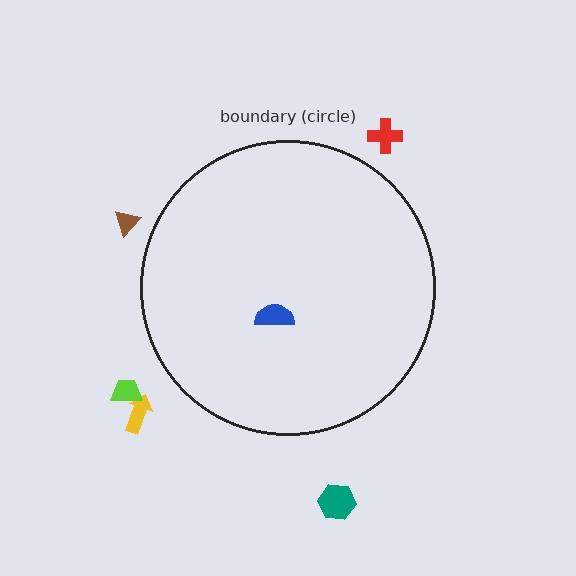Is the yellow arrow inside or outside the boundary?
Outside.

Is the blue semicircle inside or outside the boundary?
Inside.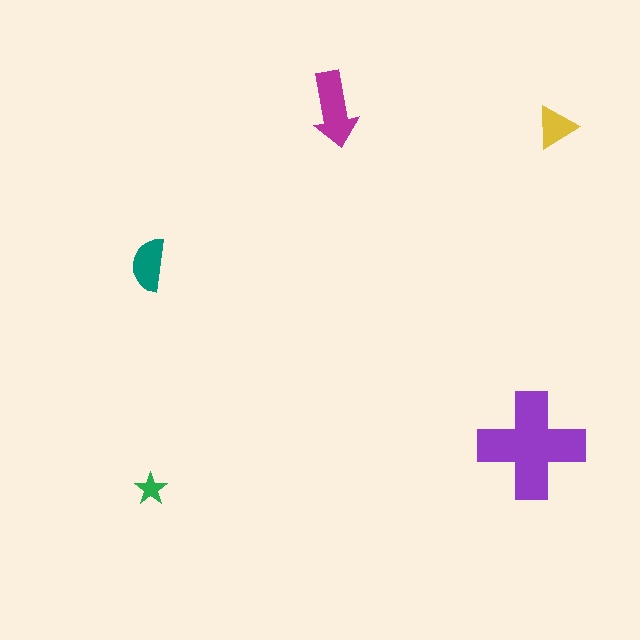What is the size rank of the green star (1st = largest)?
5th.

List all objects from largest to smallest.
The purple cross, the magenta arrow, the teal semicircle, the yellow triangle, the green star.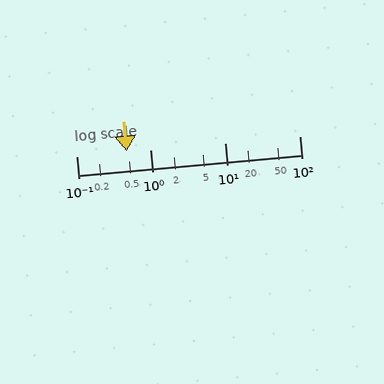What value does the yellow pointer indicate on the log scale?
The pointer indicates approximately 0.48.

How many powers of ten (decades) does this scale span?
The scale spans 3 decades, from 0.1 to 100.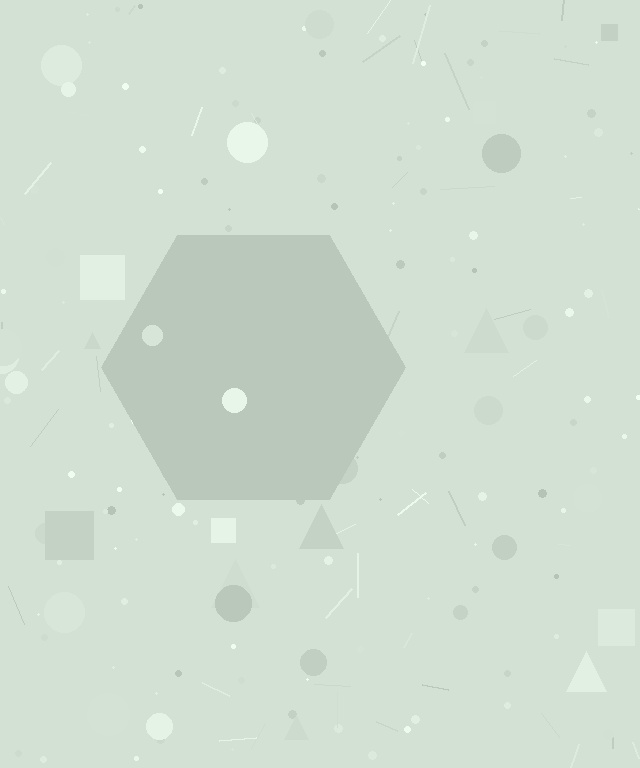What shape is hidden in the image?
A hexagon is hidden in the image.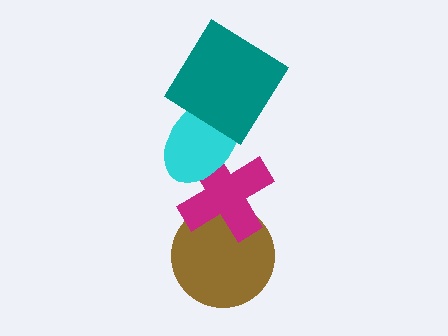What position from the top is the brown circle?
The brown circle is 4th from the top.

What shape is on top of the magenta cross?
The cyan ellipse is on top of the magenta cross.